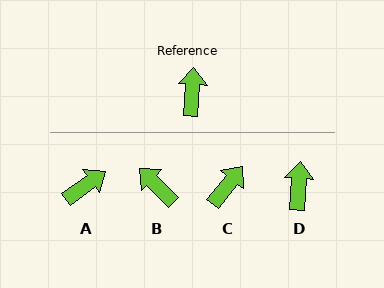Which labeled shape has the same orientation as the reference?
D.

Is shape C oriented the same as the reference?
No, it is off by about 34 degrees.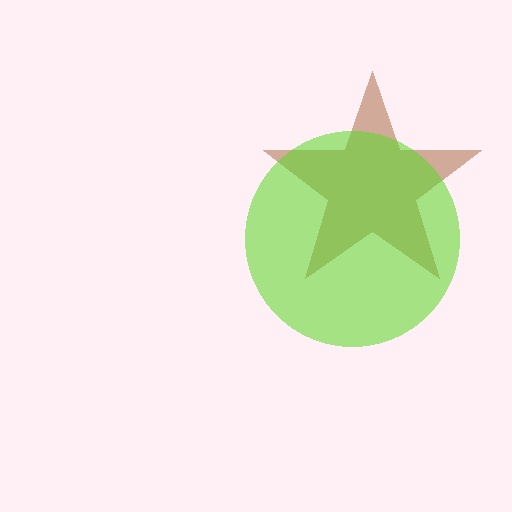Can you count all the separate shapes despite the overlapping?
Yes, there are 2 separate shapes.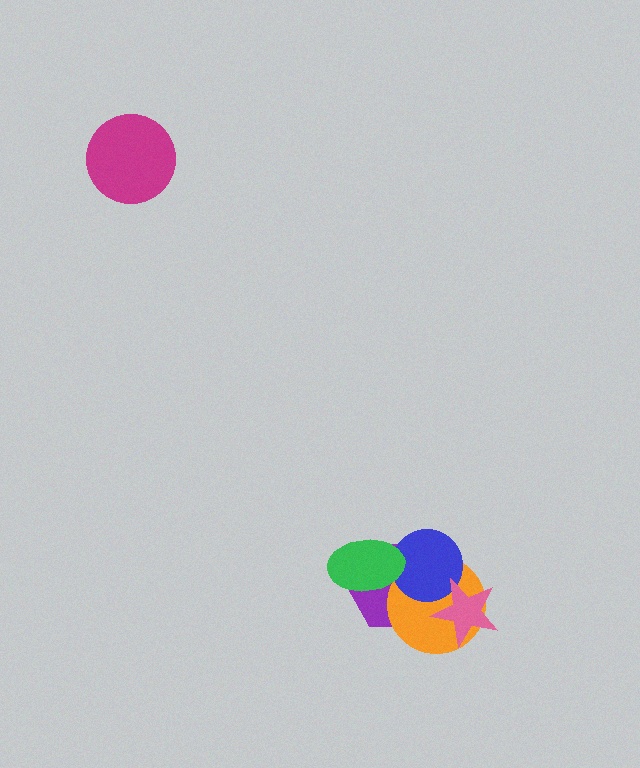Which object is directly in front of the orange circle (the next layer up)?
The blue circle is directly in front of the orange circle.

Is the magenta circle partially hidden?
No, no other shape covers it.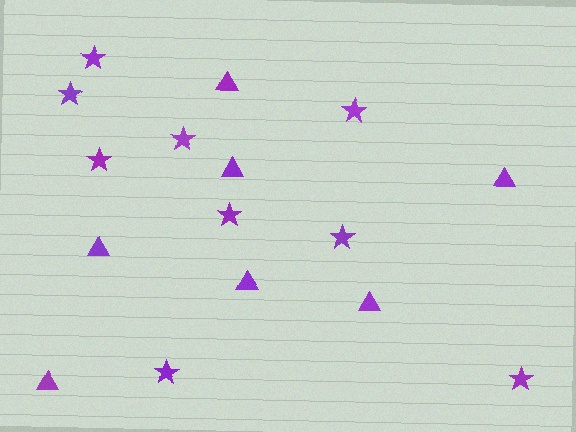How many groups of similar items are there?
There are 2 groups: one group of triangles (7) and one group of stars (9).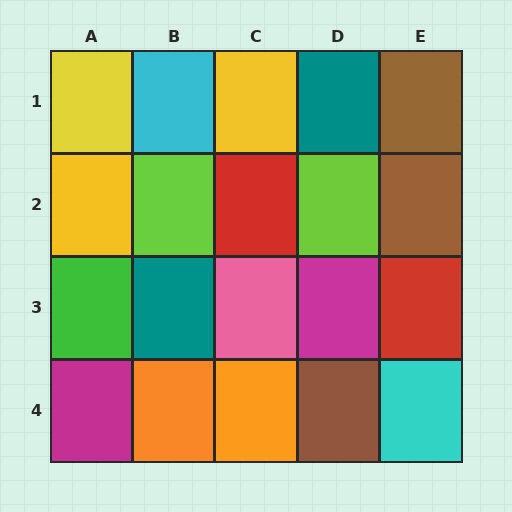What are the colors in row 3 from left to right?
Green, teal, pink, magenta, red.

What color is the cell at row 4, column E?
Cyan.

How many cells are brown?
3 cells are brown.